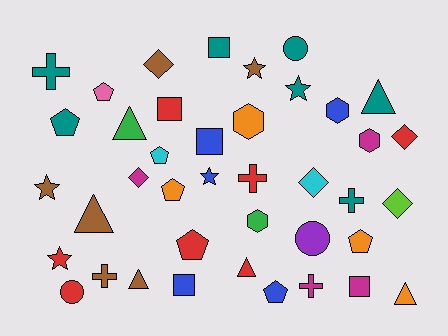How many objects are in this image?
There are 40 objects.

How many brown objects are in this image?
There are 6 brown objects.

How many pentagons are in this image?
There are 7 pentagons.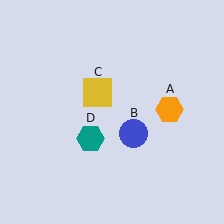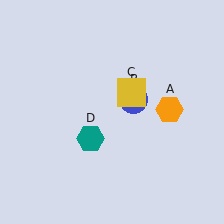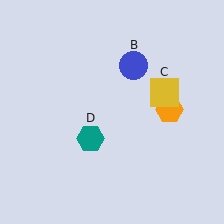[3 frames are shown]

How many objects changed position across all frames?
2 objects changed position: blue circle (object B), yellow square (object C).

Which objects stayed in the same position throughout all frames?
Orange hexagon (object A) and teal hexagon (object D) remained stationary.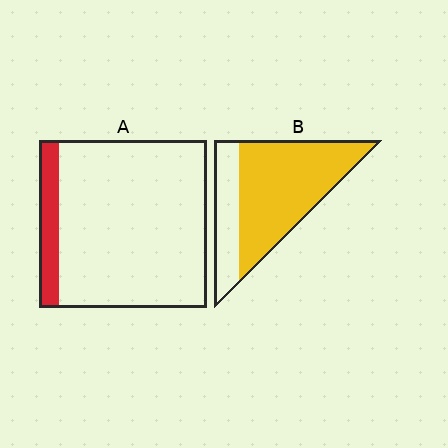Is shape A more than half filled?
No.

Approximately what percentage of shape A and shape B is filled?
A is approximately 10% and B is approximately 75%.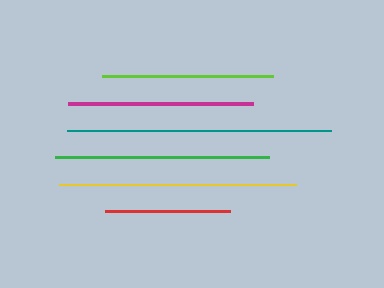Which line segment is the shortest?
The red line is the shortest at approximately 126 pixels.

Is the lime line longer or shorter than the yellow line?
The yellow line is longer than the lime line.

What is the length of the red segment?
The red segment is approximately 126 pixels long.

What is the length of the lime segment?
The lime segment is approximately 171 pixels long.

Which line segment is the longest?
The teal line is the longest at approximately 264 pixels.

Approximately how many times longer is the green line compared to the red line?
The green line is approximately 1.7 times the length of the red line.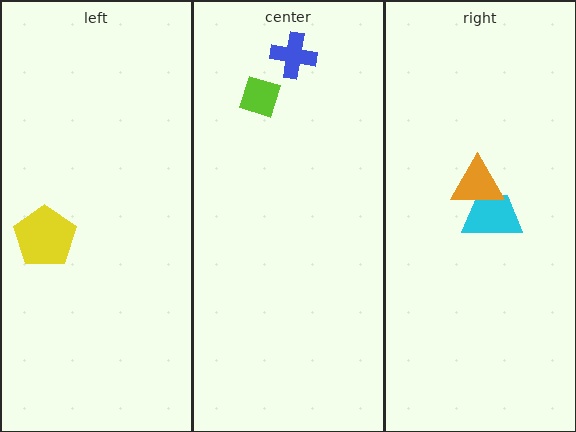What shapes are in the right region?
The cyan trapezoid, the orange triangle.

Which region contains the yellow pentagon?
The left region.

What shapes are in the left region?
The yellow pentagon.